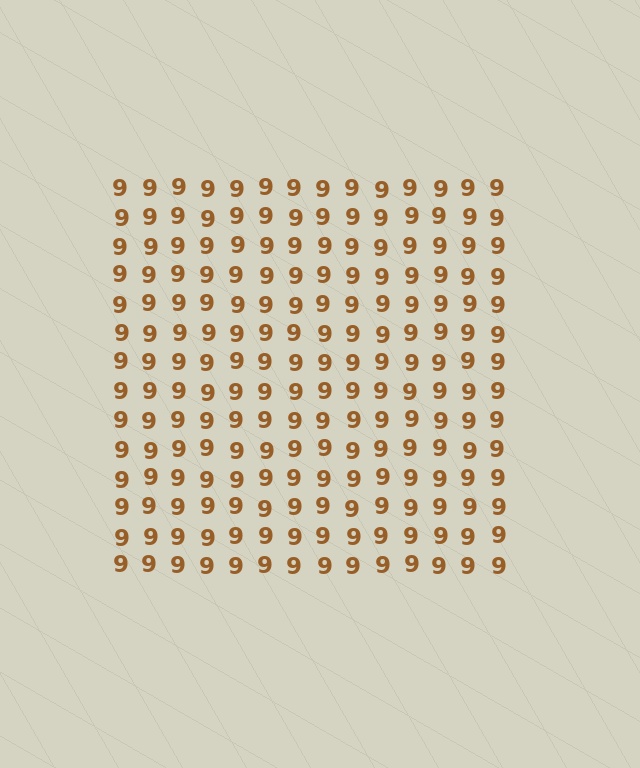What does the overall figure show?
The overall figure shows a square.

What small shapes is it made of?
It is made of small digit 9's.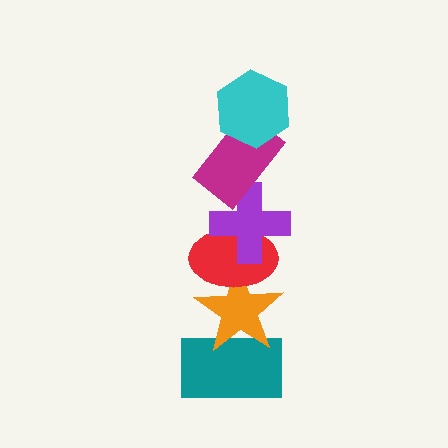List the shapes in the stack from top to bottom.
From top to bottom: the cyan hexagon, the magenta rectangle, the purple cross, the red ellipse, the orange star, the teal rectangle.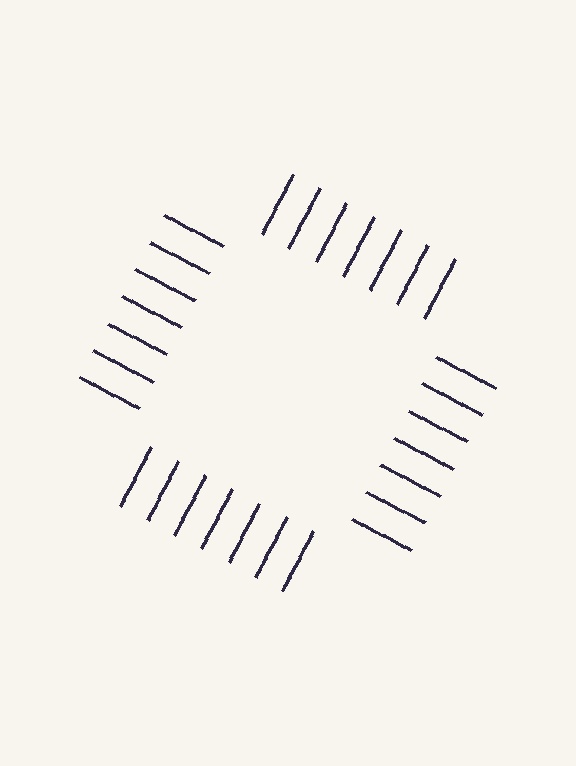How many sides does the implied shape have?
4 sides — the line-ends trace a square.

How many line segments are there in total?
28 — 7 along each of the 4 edges.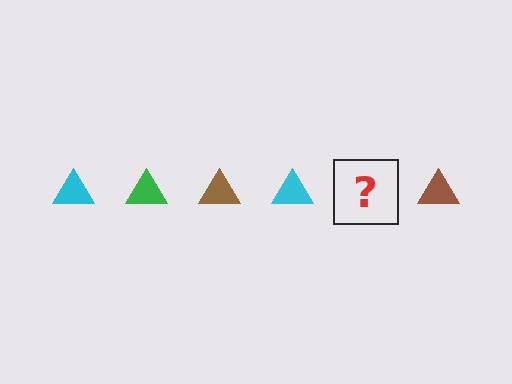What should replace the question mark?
The question mark should be replaced with a green triangle.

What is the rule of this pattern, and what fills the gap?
The rule is that the pattern cycles through cyan, green, brown triangles. The gap should be filled with a green triangle.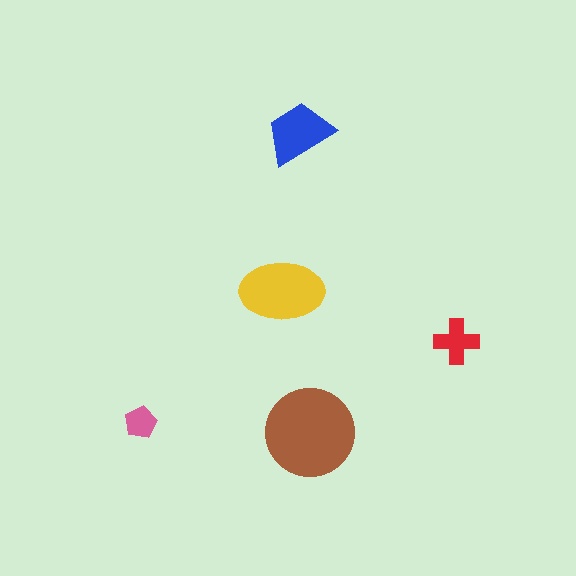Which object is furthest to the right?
The red cross is rightmost.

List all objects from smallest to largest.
The pink pentagon, the red cross, the blue trapezoid, the yellow ellipse, the brown circle.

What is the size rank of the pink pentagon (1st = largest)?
5th.